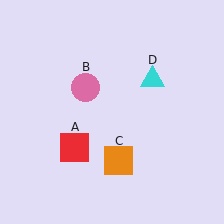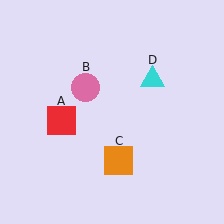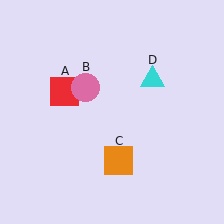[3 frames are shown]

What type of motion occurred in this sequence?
The red square (object A) rotated clockwise around the center of the scene.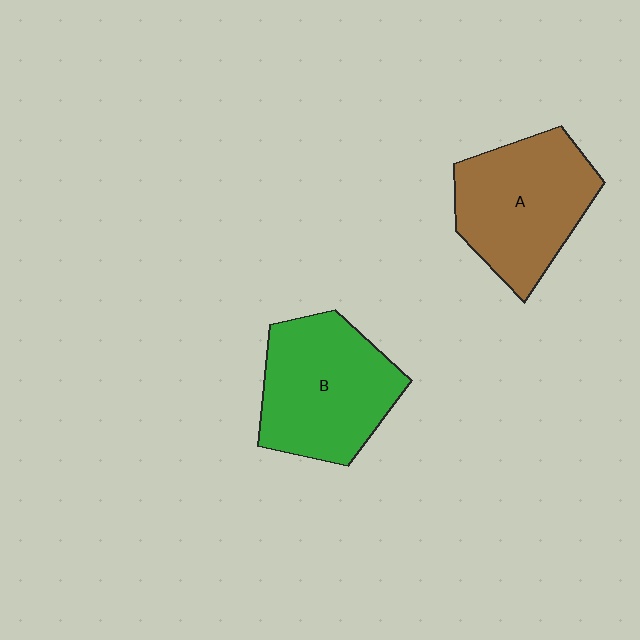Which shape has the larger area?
Shape B (green).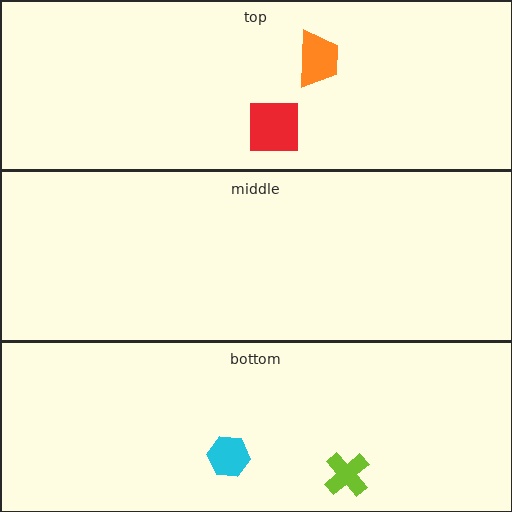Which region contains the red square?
The top region.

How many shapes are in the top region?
2.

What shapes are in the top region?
The red square, the orange trapezoid.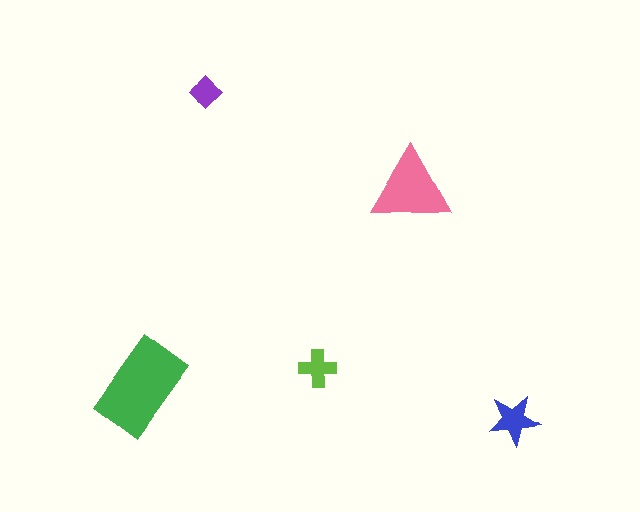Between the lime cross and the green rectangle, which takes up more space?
The green rectangle.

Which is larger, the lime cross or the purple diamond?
The lime cross.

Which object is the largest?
The green rectangle.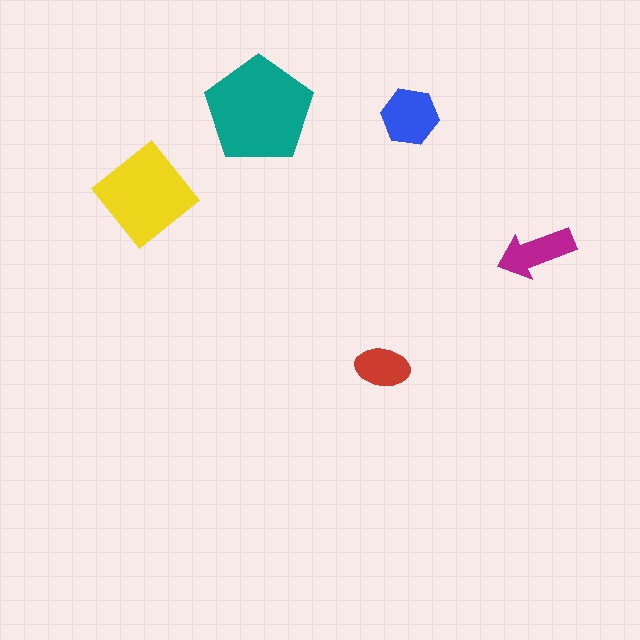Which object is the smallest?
The red ellipse.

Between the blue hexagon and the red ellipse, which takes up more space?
The blue hexagon.